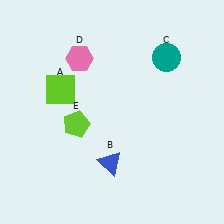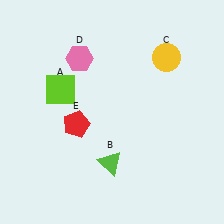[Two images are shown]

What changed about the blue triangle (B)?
In Image 1, B is blue. In Image 2, it changed to lime.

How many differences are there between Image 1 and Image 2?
There are 3 differences between the two images.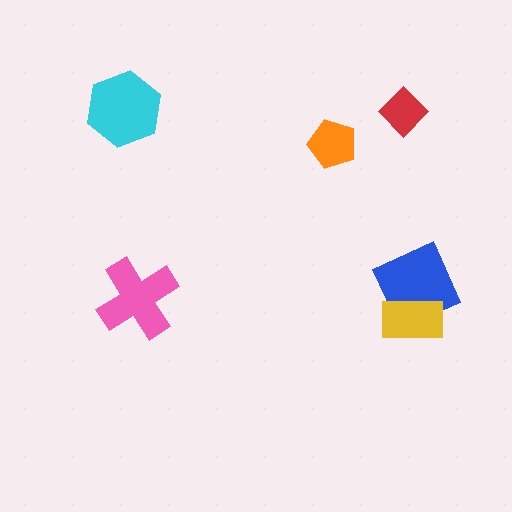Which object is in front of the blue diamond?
The yellow rectangle is in front of the blue diamond.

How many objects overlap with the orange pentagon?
0 objects overlap with the orange pentagon.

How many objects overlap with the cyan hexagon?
0 objects overlap with the cyan hexagon.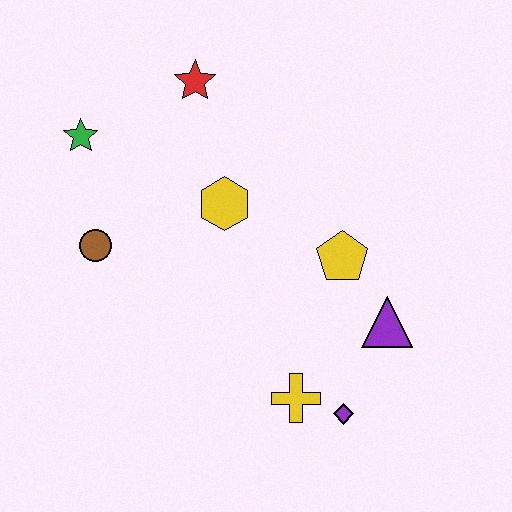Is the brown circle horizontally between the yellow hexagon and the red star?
No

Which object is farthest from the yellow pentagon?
The green star is farthest from the yellow pentagon.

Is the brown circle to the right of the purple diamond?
No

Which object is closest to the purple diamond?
The yellow cross is closest to the purple diamond.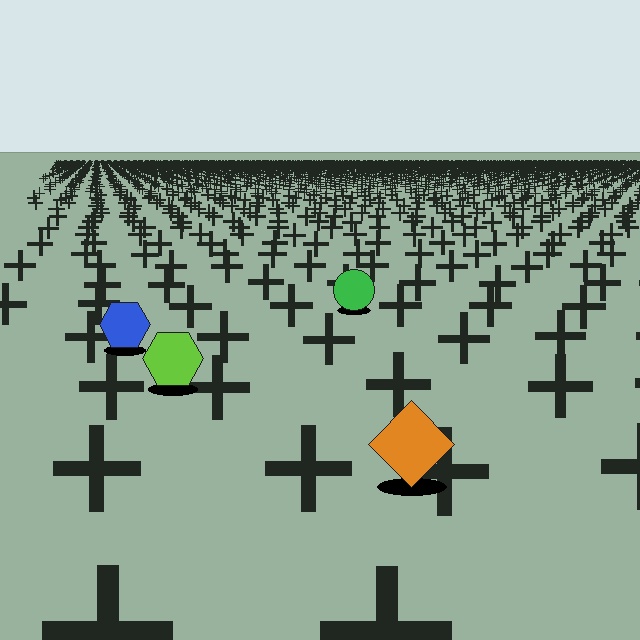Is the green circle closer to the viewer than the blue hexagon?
No. The blue hexagon is closer — you can tell from the texture gradient: the ground texture is coarser near it.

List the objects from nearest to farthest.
From nearest to farthest: the orange diamond, the lime hexagon, the blue hexagon, the green circle.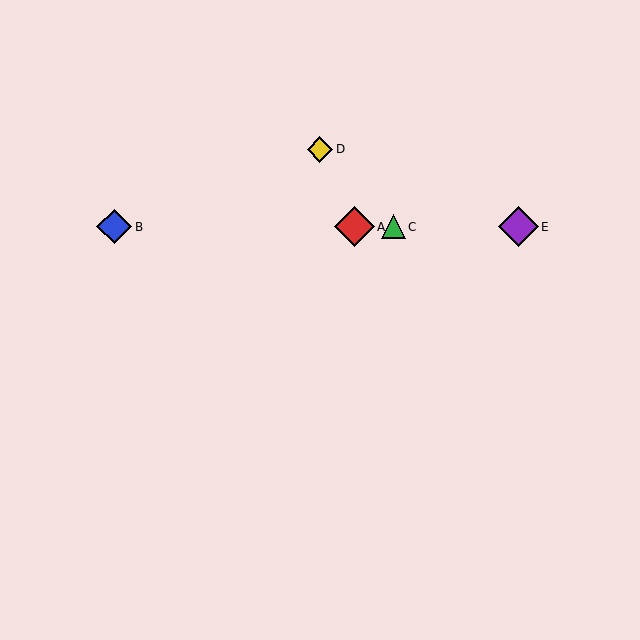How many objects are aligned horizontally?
4 objects (A, B, C, E) are aligned horizontally.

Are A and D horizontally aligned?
No, A is at y≈227 and D is at y≈149.